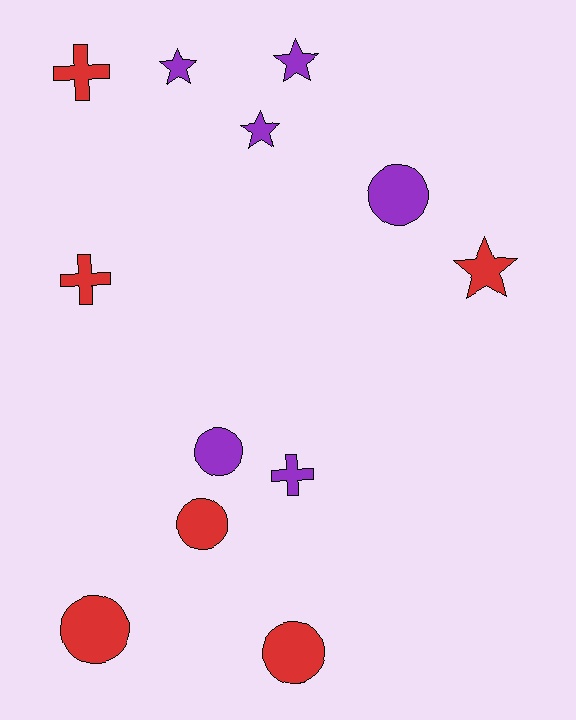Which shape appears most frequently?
Circle, with 5 objects.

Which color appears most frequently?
Red, with 6 objects.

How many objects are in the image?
There are 12 objects.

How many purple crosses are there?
There is 1 purple cross.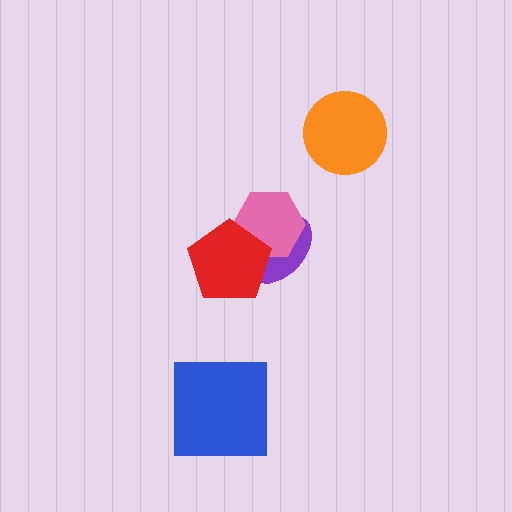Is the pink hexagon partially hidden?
Yes, it is partially covered by another shape.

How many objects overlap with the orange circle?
0 objects overlap with the orange circle.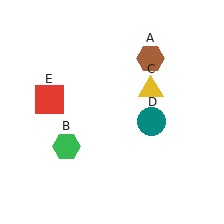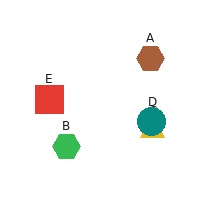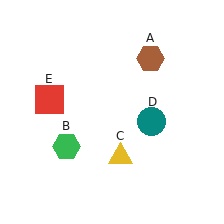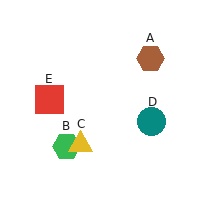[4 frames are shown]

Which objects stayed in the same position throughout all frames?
Brown hexagon (object A) and green hexagon (object B) and teal circle (object D) and red square (object E) remained stationary.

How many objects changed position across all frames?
1 object changed position: yellow triangle (object C).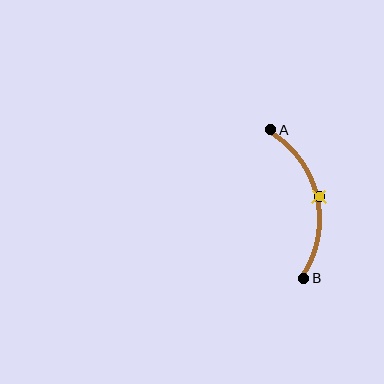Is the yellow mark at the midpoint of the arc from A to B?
Yes. The yellow mark lies on the arc at equal arc-length from both A and B — it is the arc midpoint.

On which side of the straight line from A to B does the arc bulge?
The arc bulges to the right of the straight line connecting A and B.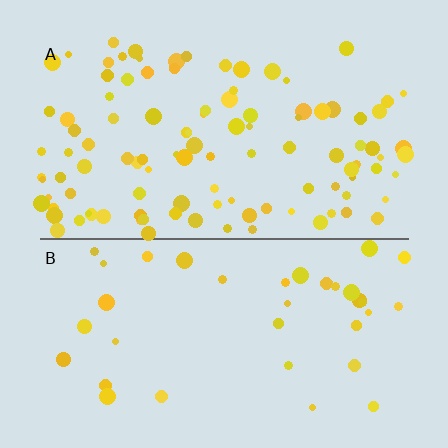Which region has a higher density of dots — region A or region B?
A (the top).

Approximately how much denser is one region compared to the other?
Approximately 2.8× — region A over region B.